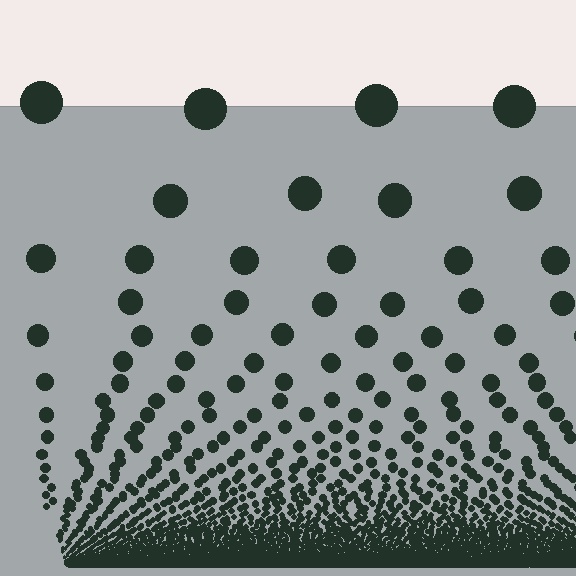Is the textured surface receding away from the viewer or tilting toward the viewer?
The surface appears to tilt toward the viewer. Texture elements get larger and sparser toward the top.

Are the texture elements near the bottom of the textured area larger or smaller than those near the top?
Smaller. The gradient is inverted — elements near the bottom are smaller and denser.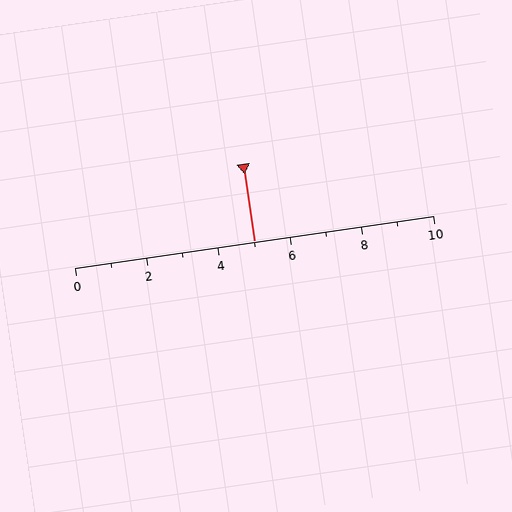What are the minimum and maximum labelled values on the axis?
The axis runs from 0 to 10.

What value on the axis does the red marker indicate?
The marker indicates approximately 5.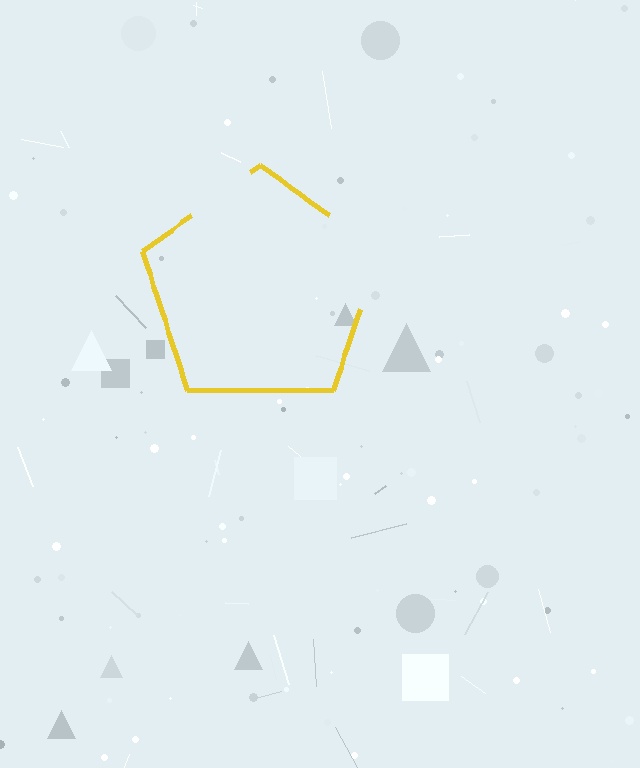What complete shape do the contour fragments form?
The contour fragments form a pentagon.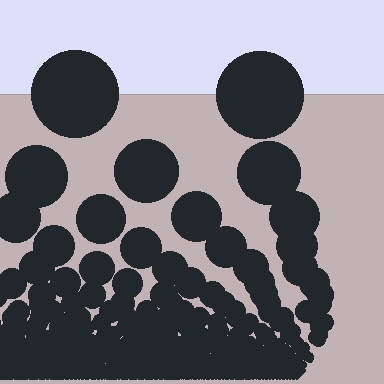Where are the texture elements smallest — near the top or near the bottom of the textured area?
Near the bottom.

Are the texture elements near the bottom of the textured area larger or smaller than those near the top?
Smaller. The gradient is inverted — elements near the bottom are smaller and denser.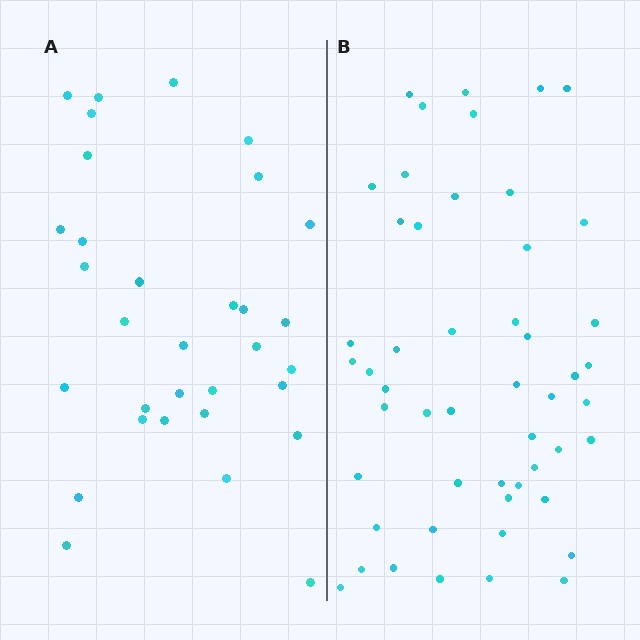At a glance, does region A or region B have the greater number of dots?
Region B (the right region) has more dots.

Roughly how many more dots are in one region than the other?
Region B has approximately 20 more dots than region A.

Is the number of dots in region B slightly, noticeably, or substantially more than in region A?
Region B has substantially more. The ratio is roughly 1.6 to 1.